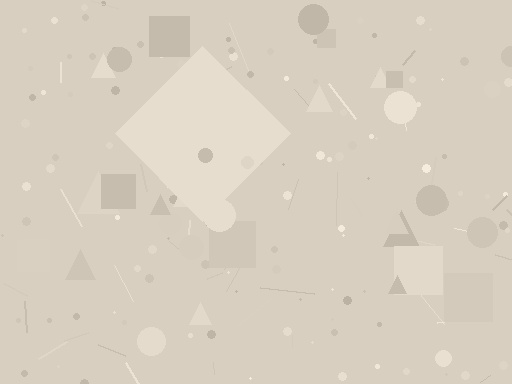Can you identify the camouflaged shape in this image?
The camouflaged shape is a diamond.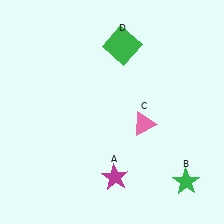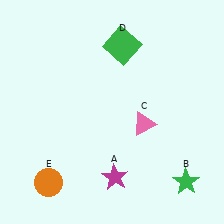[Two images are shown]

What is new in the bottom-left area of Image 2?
An orange circle (E) was added in the bottom-left area of Image 2.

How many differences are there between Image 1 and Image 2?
There is 1 difference between the two images.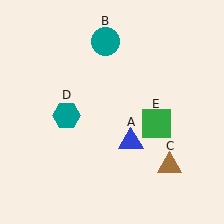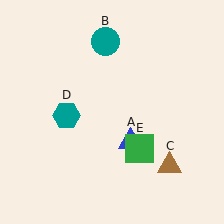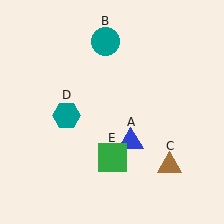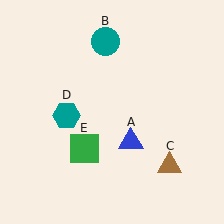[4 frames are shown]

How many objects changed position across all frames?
1 object changed position: green square (object E).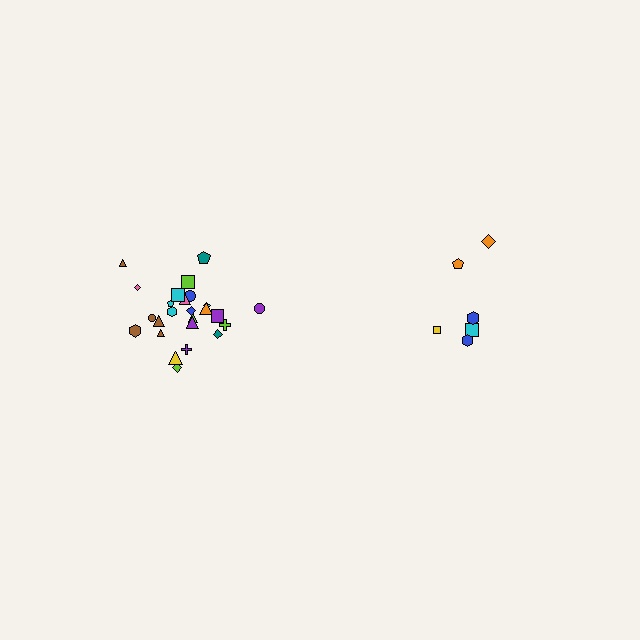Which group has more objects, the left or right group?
The left group.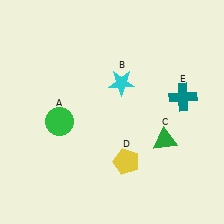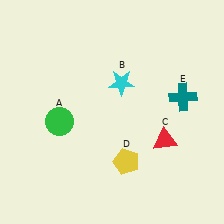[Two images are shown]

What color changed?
The triangle (C) changed from green in Image 1 to red in Image 2.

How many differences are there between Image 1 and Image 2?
There is 1 difference between the two images.